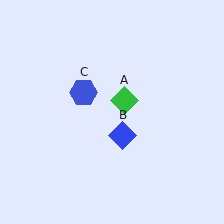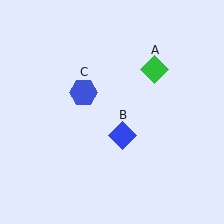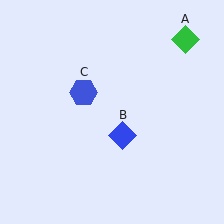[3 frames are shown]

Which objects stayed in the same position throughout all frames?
Blue diamond (object B) and blue hexagon (object C) remained stationary.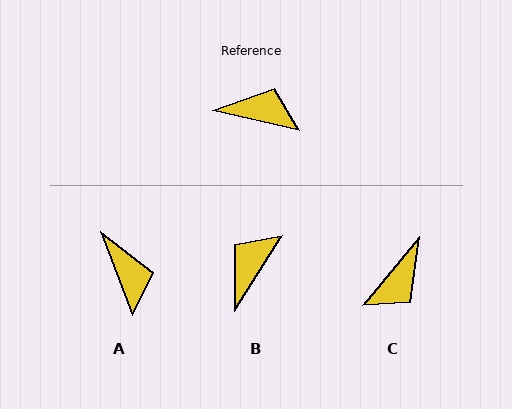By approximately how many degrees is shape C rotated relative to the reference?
Approximately 117 degrees clockwise.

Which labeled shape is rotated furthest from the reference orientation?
C, about 117 degrees away.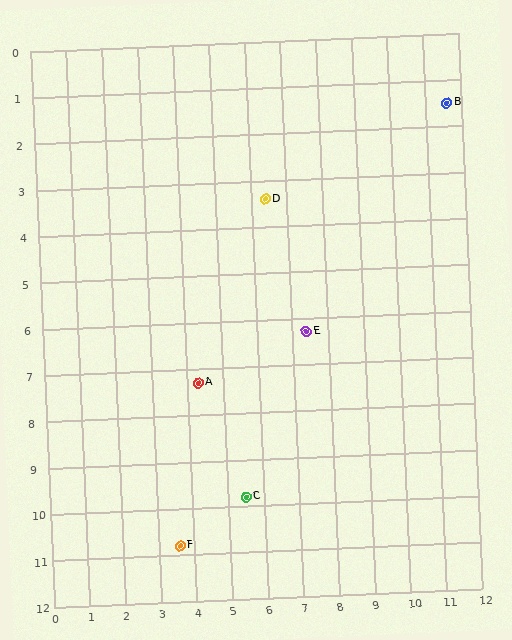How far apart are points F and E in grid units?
Points F and E are about 5.9 grid units apart.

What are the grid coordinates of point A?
Point A is at approximately (4.3, 7.3).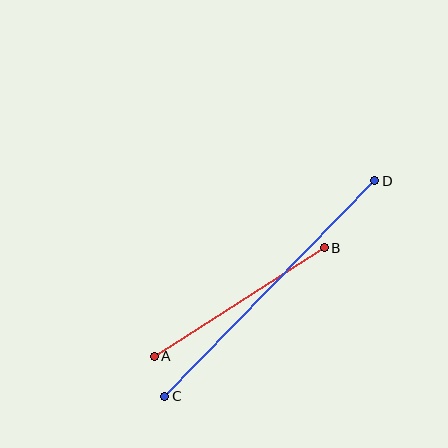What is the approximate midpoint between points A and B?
The midpoint is at approximately (239, 302) pixels.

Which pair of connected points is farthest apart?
Points C and D are farthest apart.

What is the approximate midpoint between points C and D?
The midpoint is at approximately (270, 289) pixels.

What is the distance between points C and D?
The distance is approximately 301 pixels.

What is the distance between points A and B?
The distance is approximately 201 pixels.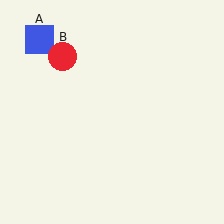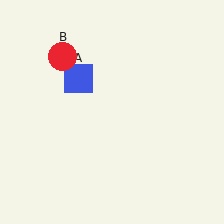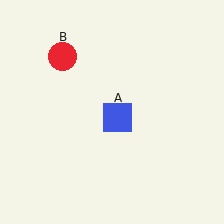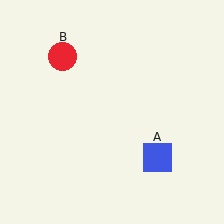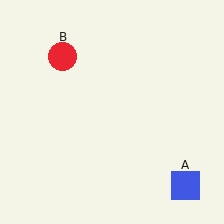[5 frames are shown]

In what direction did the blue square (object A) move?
The blue square (object A) moved down and to the right.